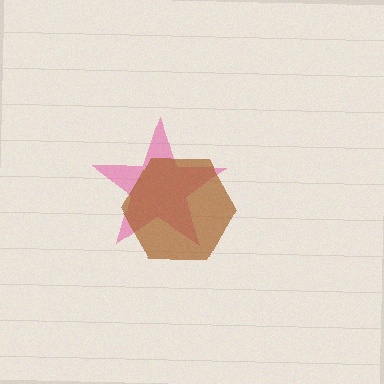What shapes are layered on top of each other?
The layered shapes are: a pink star, a brown hexagon.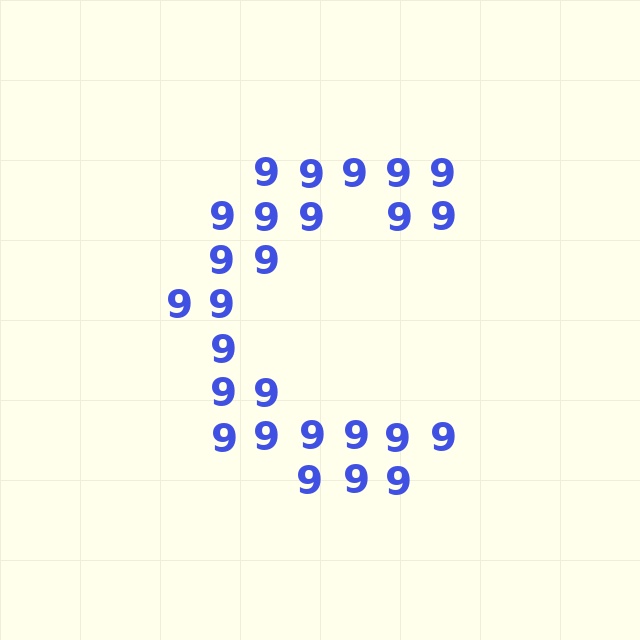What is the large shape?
The large shape is the letter C.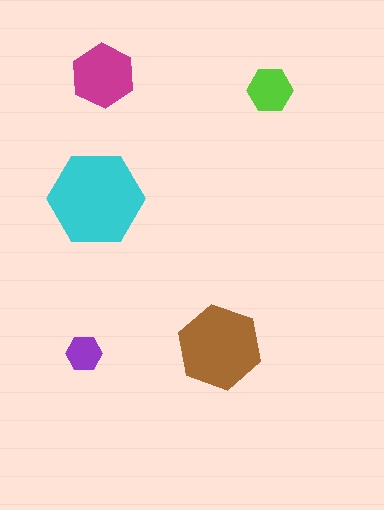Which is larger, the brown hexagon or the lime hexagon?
The brown one.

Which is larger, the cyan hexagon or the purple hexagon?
The cyan one.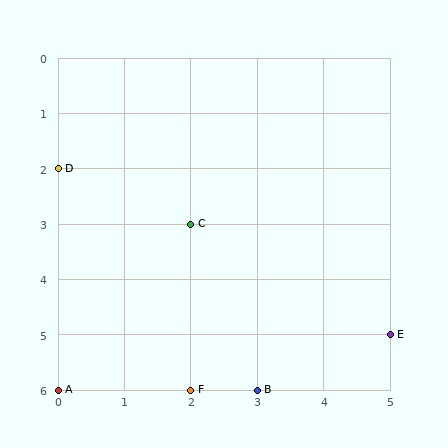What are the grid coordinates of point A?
Point A is at grid coordinates (0, 6).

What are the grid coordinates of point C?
Point C is at grid coordinates (2, 3).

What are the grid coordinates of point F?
Point F is at grid coordinates (2, 6).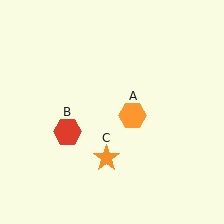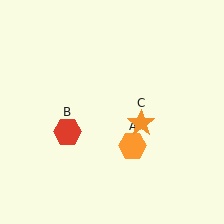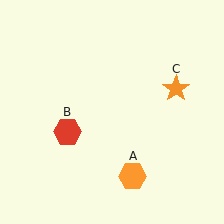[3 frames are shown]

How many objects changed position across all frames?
2 objects changed position: orange hexagon (object A), orange star (object C).